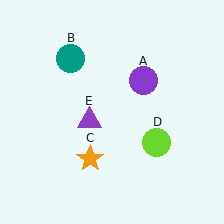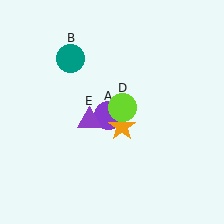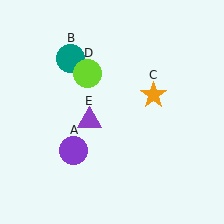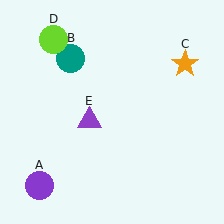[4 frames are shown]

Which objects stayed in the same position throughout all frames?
Teal circle (object B) and purple triangle (object E) remained stationary.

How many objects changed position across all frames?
3 objects changed position: purple circle (object A), orange star (object C), lime circle (object D).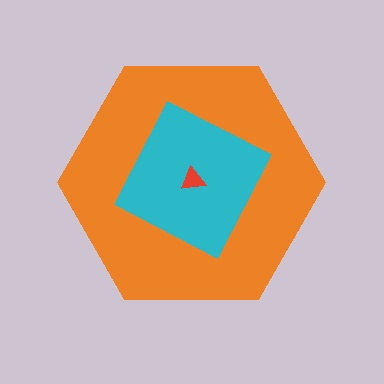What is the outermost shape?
The orange hexagon.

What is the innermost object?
The red triangle.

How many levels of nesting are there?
3.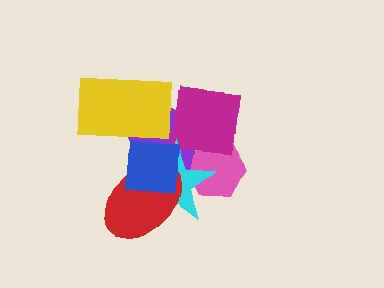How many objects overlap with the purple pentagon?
6 objects overlap with the purple pentagon.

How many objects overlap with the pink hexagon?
3 objects overlap with the pink hexagon.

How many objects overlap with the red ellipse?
3 objects overlap with the red ellipse.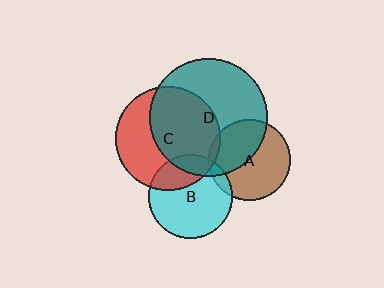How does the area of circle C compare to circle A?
Approximately 1.6 times.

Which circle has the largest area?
Circle D (teal).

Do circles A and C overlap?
Yes.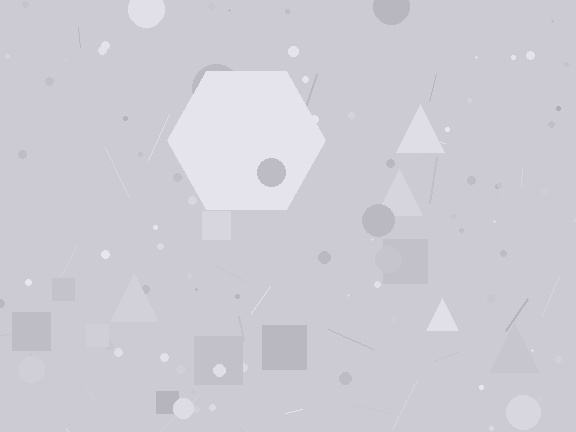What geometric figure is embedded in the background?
A hexagon is embedded in the background.